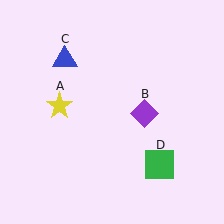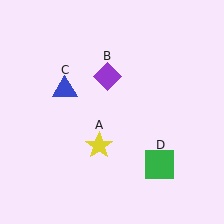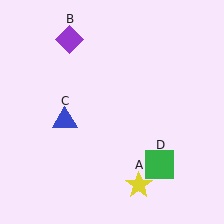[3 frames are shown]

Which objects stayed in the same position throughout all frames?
Green square (object D) remained stationary.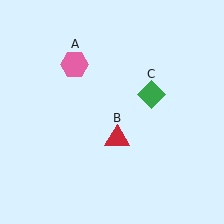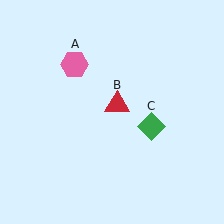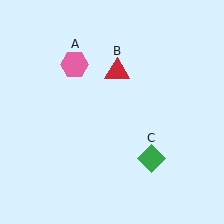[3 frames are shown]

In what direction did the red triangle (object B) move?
The red triangle (object B) moved up.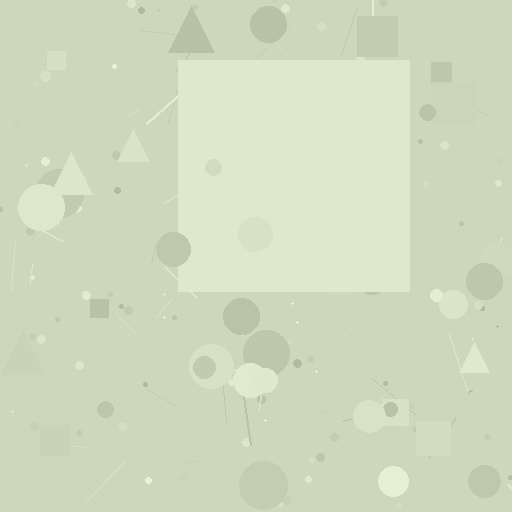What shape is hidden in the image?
A square is hidden in the image.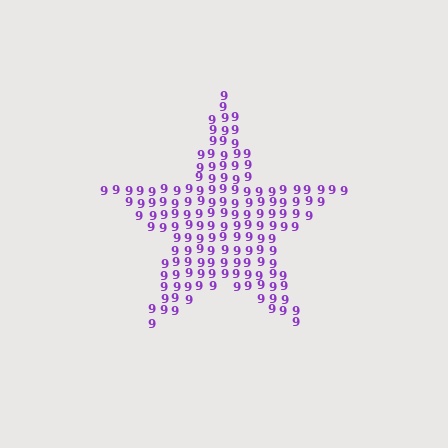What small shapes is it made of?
It is made of small digit 9's.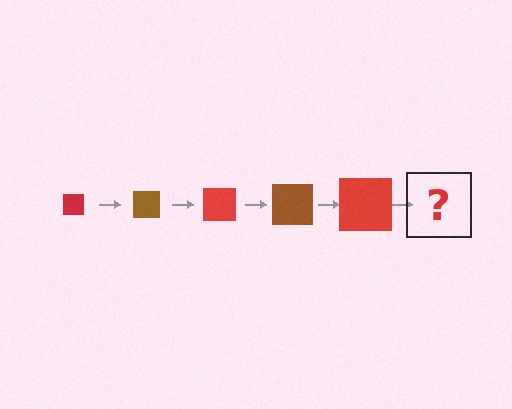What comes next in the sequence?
The next element should be a brown square, larger than the previous one.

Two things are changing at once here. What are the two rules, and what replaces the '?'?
The two rules are that the square grows larger each step and the color cycles through red and brown. The '?' should be a brown square, larger than the previous one.